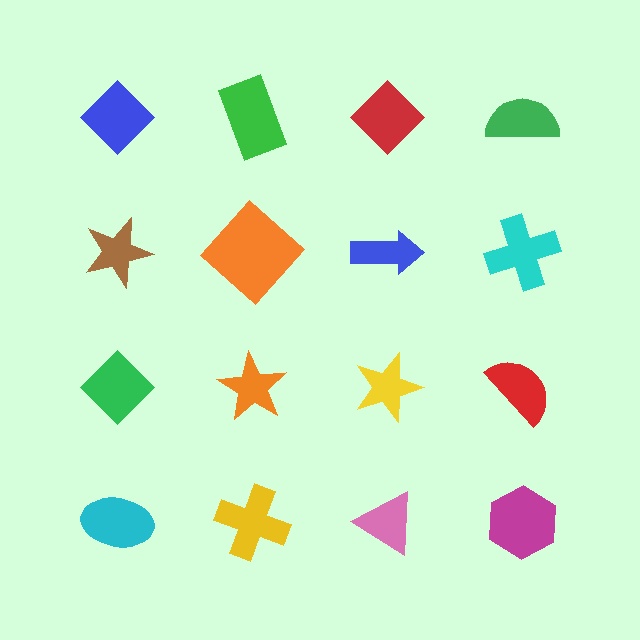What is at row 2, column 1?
A brown star.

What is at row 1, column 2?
A green rectangle.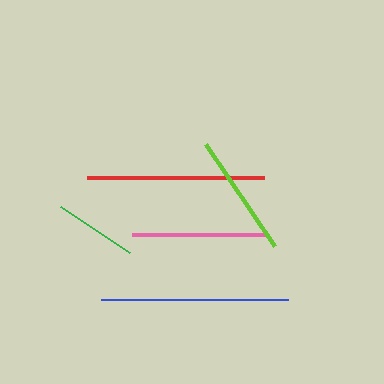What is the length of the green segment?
The green segment is approximately 83 pixels long.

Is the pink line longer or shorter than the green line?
The pink line is longer than the green line.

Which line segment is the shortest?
The green line is the shortest at approximately 83 pixels.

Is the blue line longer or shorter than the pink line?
The blue line is longer than the pink line.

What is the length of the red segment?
The red segment is approximately 177 pixels long.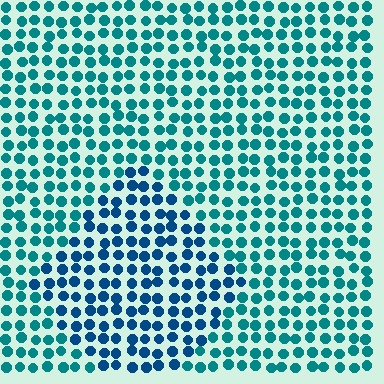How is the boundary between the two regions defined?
The boundary is defined purely by a slight shift in hue (about 29 degrees). Spacing, size, and orientation are identical on both sides.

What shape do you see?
I see a diamond.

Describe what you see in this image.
The image is filled with small teal elements in a uniform arrangement. A diamond-shaped region is visible where the elements are tinted to a slightly different hue, forming a subtle color boundary.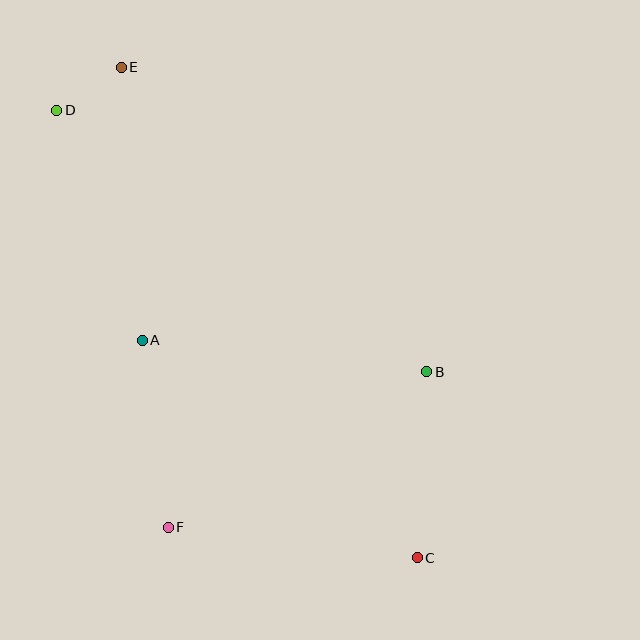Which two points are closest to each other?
Points D and E are closest to each other.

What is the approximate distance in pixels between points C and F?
The distance between C and F is approximately 251 pixels.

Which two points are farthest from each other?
Points C and D are farthest from each other.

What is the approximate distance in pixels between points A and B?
The distance between A and B is approximately 286 pixels.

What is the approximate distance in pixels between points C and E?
The distance between C and E is approximately 573 pixels.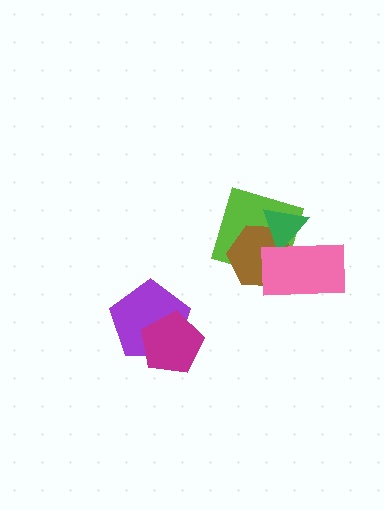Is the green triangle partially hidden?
Yes, it is partially covered by another shape.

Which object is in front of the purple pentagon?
The magenta pentagon is in front of the purple pentagon.